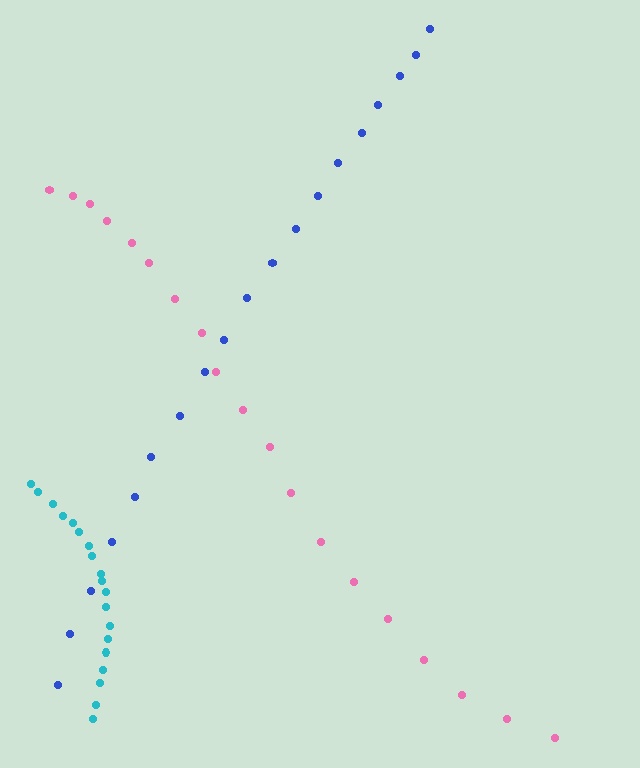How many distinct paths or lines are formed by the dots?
There are 3 distinct paths.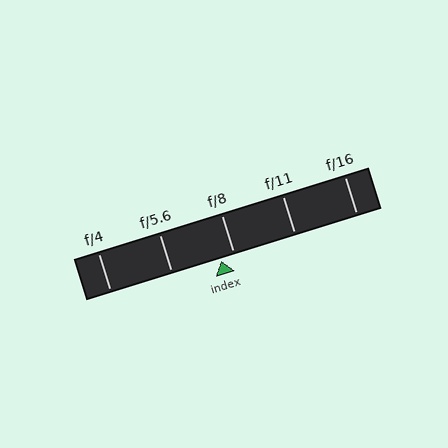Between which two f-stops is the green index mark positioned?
The index mark is between f/5.6 and f/8.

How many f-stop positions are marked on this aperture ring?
There are 5 f-stop positions marked.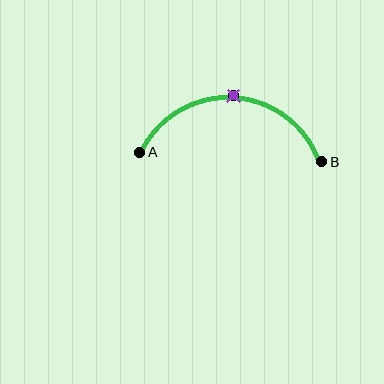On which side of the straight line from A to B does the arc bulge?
The arc bulges above the straight line connecting A and B.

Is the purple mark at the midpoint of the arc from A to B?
Yes. The purple mark lies on the arc at equal arc-length from both A and B — it is the arc midpoint.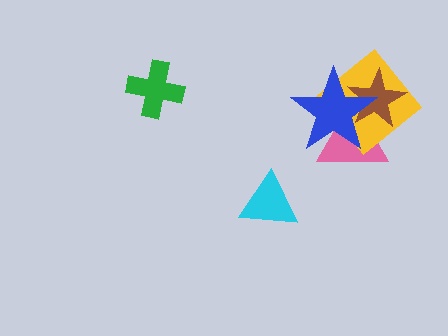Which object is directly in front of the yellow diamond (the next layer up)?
The brown star is directly in front of the yellow diamond.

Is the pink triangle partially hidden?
Yes, it is partially covered by another shape.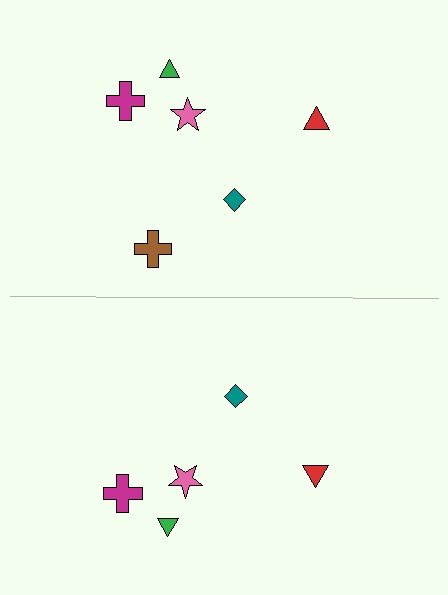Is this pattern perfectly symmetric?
No, the pattern is not perfectly symmetric. A brown cross is missing from the bottom side.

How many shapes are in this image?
There are 11 shapes in this image.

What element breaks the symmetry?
A brown cross is missing from the bottom side.